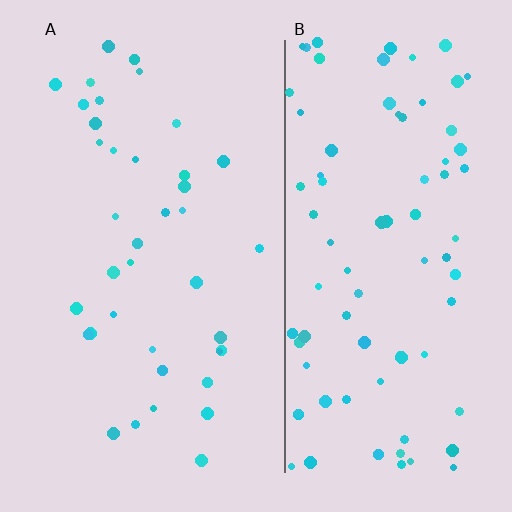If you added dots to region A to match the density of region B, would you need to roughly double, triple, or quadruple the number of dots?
Approximately double.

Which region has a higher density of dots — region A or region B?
B (the right).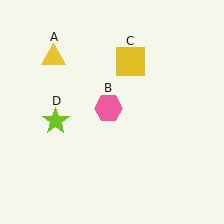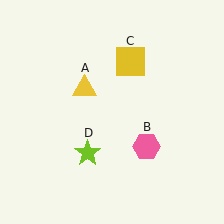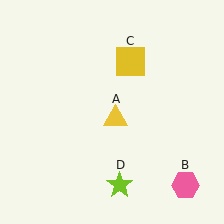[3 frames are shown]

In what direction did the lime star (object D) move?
The lime star (object D) moved down and to the right.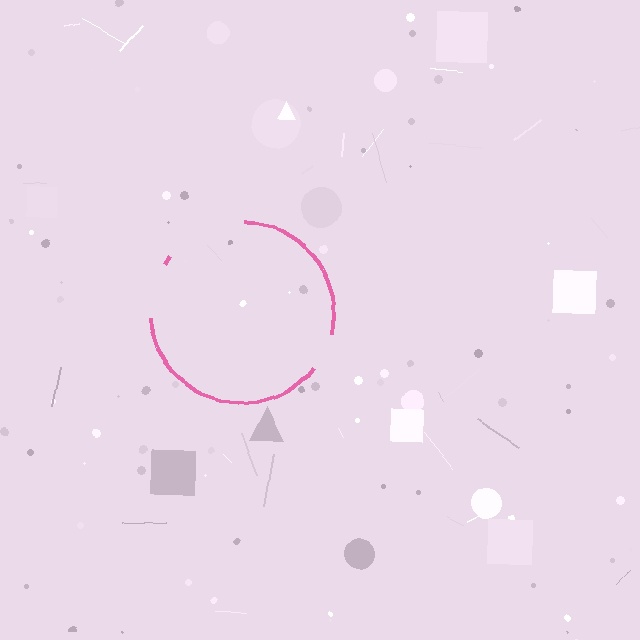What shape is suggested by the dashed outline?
The dashed outline suggests a circle.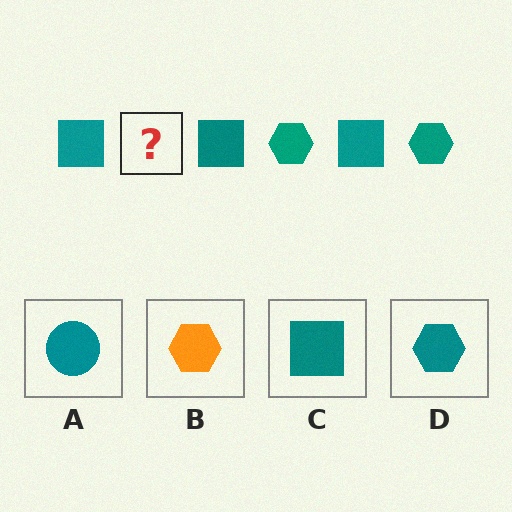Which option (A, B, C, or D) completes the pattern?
D.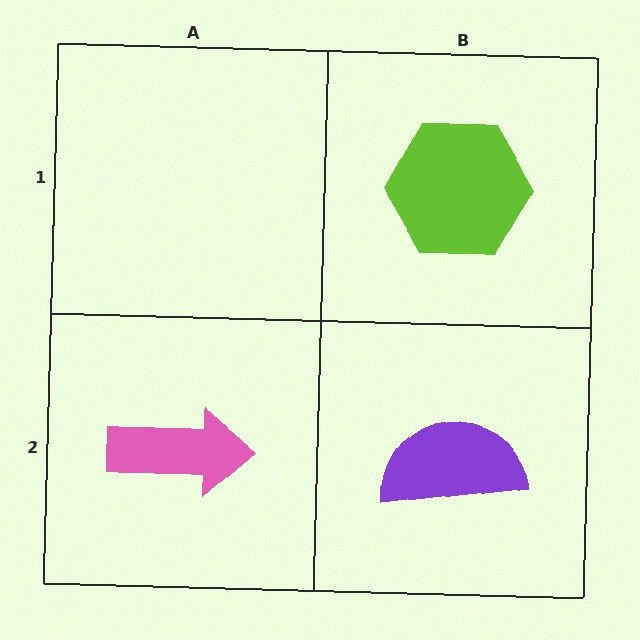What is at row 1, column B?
A lime hexagon.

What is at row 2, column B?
A purple semicircle.